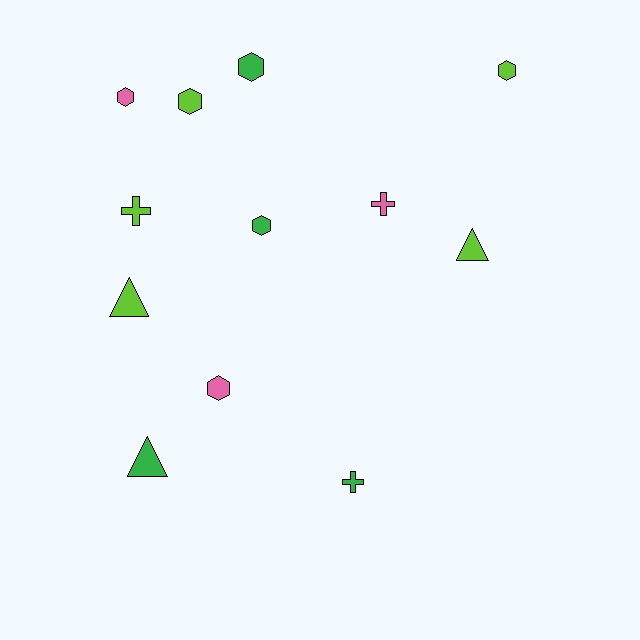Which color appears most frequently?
Lime, with 5 objects.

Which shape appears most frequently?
Hexagon, with 6 objects.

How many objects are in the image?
There are 12 objects.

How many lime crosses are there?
There is 1 lime cross.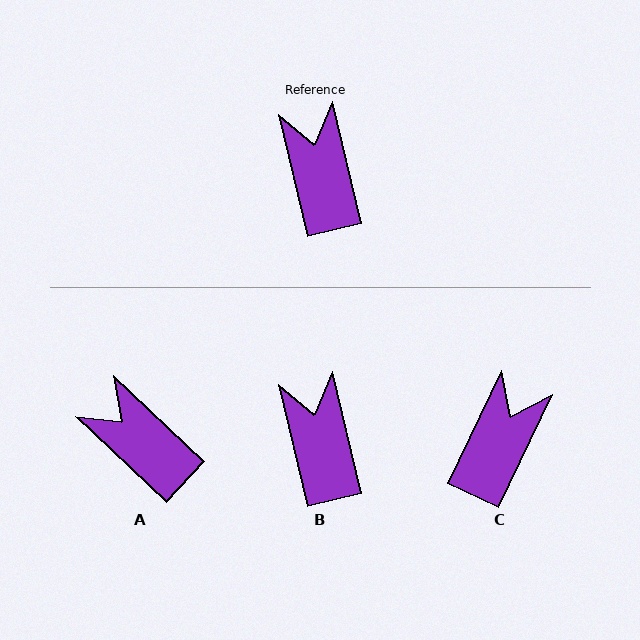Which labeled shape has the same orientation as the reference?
B.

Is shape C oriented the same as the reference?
No, it is off by about 39 degrees.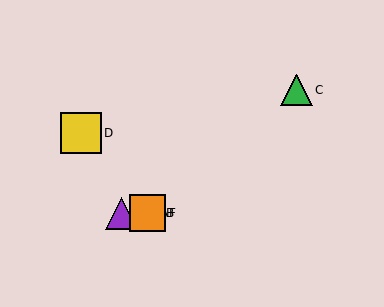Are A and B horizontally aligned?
Yes, both are at y≈213.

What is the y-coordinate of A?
Object A is at y≈213.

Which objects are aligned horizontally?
Objects A, B, E, F are aligned horizontally.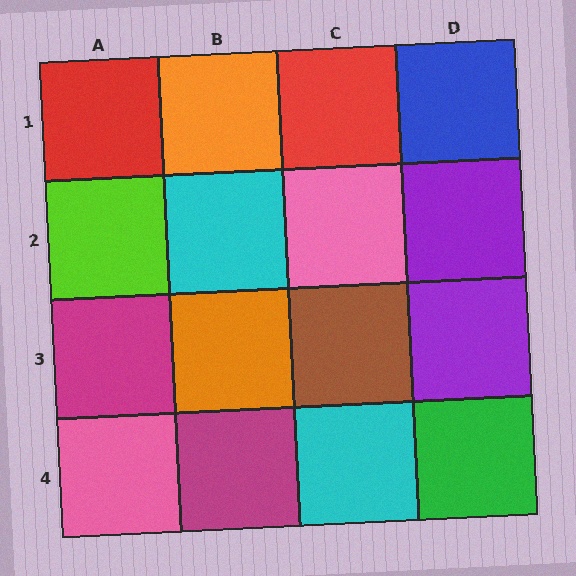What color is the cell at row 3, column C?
Brown.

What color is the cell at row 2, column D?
Purple.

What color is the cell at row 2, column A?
Lime.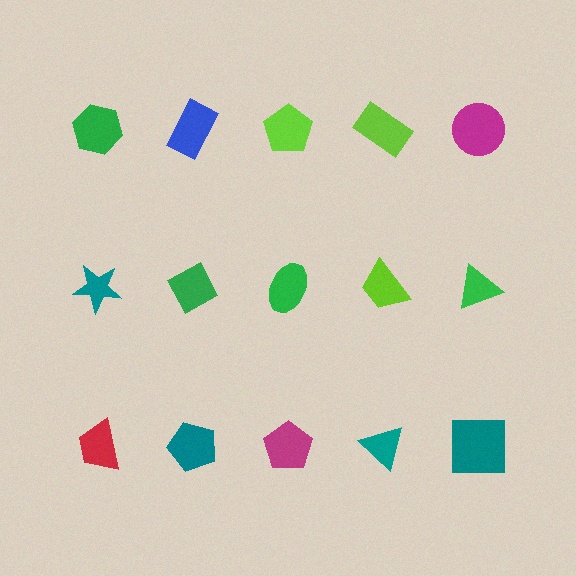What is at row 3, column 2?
A teal pentagon.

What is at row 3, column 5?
A teal square.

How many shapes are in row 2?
5 shapes.